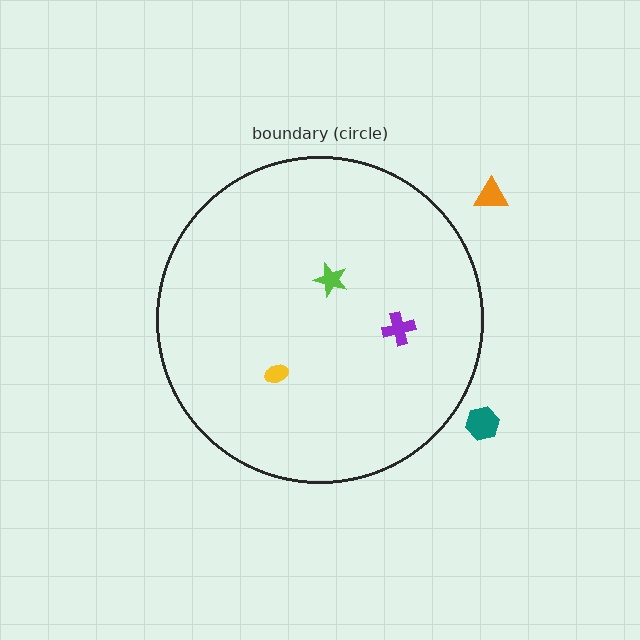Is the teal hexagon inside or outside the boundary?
Outside.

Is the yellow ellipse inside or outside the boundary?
Inside.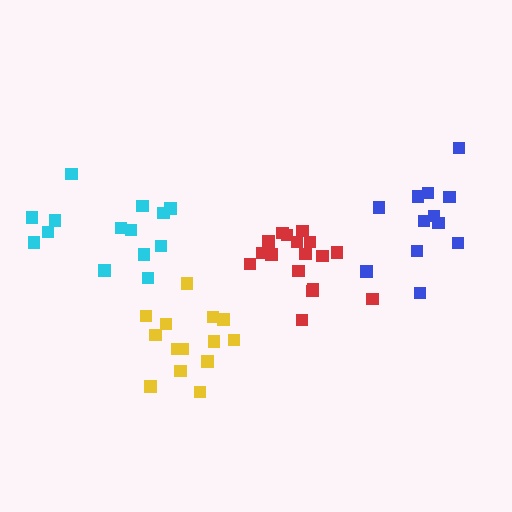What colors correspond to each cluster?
The clusters are colored: red, cyan, yellow, blue.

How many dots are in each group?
Group 1: 17 dots, Group 2: 14 dots, Group 3: 14 dots, Group 4: 12 dots (57 total).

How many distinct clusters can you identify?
There are 4 distinct clusters.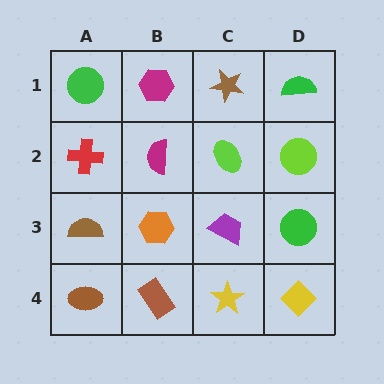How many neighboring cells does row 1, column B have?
3.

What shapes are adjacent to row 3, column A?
A red cross (row 2, column A), a brown ellipse (row 4, column A), an orange hexagon (row 3, column B).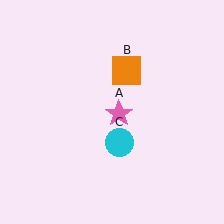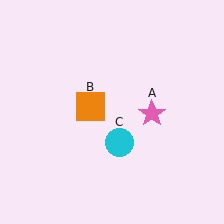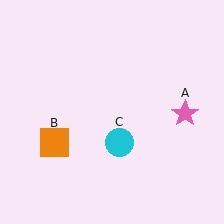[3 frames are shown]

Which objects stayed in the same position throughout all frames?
Cyan circle (object C) remained stationary.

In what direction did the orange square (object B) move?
The orange square (object B) moved down and to the left.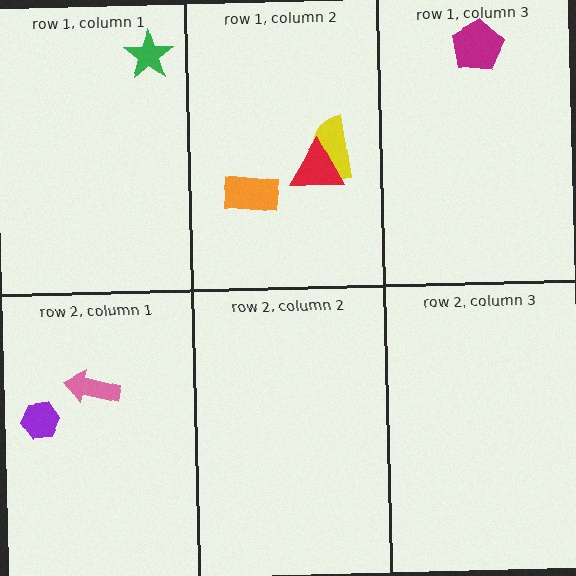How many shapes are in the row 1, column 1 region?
1.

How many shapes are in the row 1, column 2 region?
3.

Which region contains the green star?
The row 1, column 1 region.